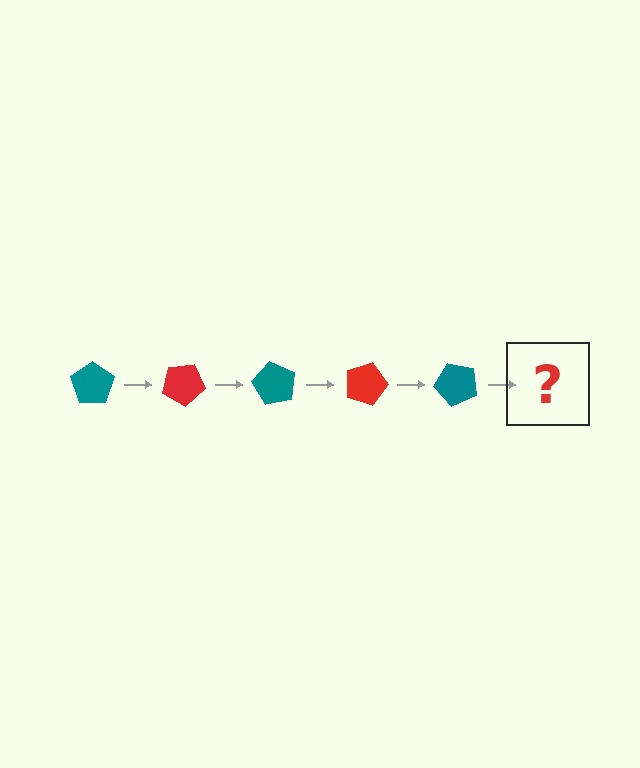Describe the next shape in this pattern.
It should be a red pentagon, rotated 150 degrees from the start.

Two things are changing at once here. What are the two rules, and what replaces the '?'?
The two rules are that it rotates 30 degrees each step and the color cycles through teal and red. The '?' should be a red pentagon, rotated 150 degrees from the start.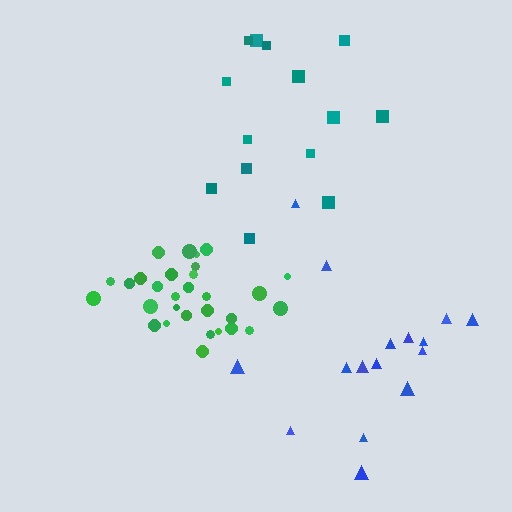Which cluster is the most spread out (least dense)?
Blue.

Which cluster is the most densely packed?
Green.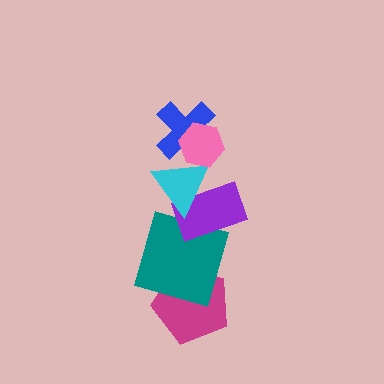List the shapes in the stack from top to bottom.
From top to bottom: the pink hexagon, the blue cross, the cyan triangle, the purple rectangle, the teal square, the magenta pentagon.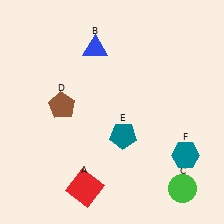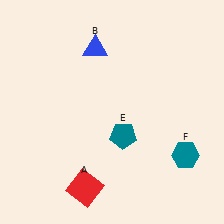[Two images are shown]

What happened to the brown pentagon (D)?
The brown pentagon (D) was removed in Image 2. It was in the top-left area of Image 1.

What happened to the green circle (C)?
The green circle (C) was removed in Image 2. It was in the bottom-right area of Image 1.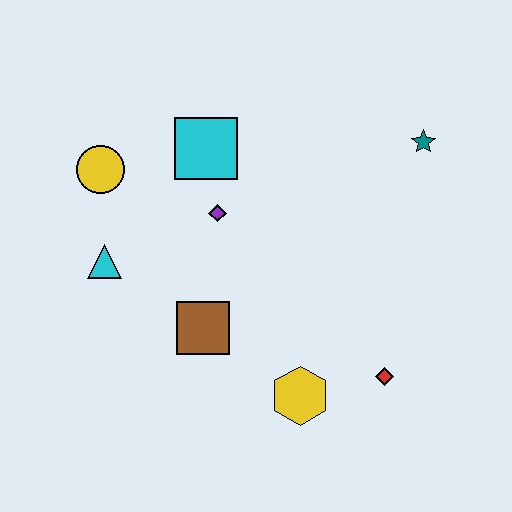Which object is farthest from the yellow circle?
The red diamond is farthest from the yellow circle.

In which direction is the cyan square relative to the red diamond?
The cyan square is above the red diamond.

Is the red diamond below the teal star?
Yes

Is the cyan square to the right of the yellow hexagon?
No